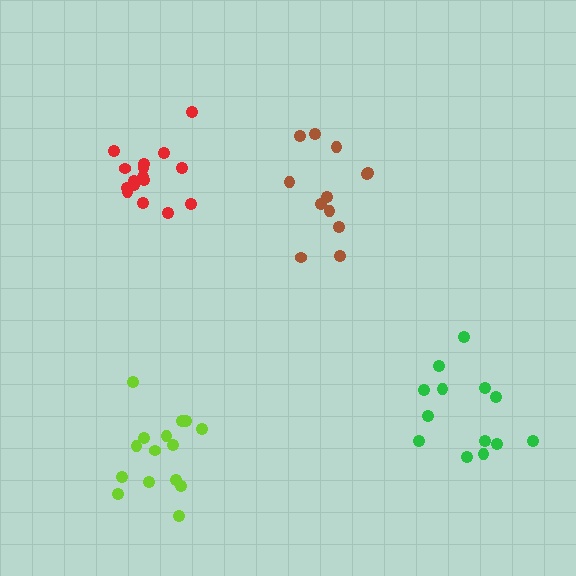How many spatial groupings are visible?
There are 4 spatial groupings.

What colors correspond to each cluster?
The clusters are colored: red, brown, lime, green.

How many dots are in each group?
Group 1: 16 dots, Group 2: 12 dots, Group 3: 15 dots, Group 4: 13 dots (56 total).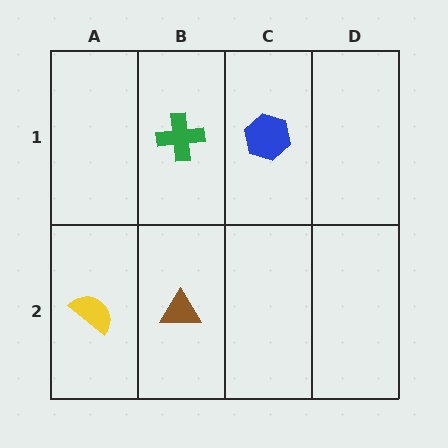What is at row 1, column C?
A blue hexagon.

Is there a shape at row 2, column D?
No, that cell is empty.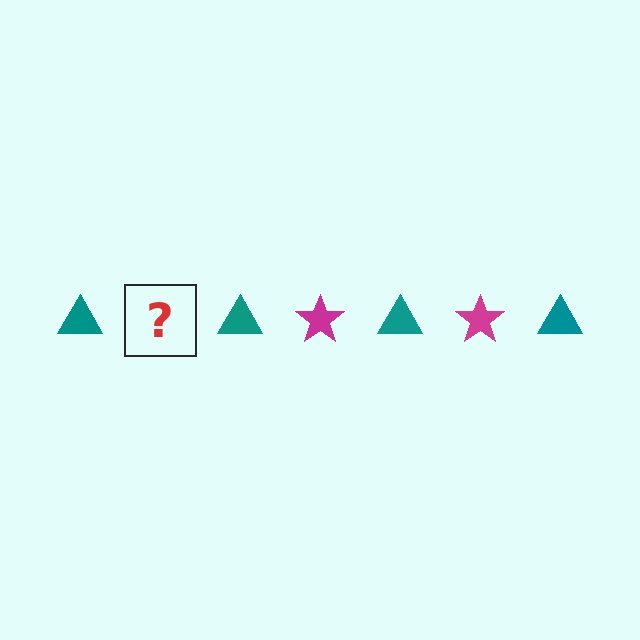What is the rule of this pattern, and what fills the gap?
The rule is that the pattern alternates between teal triangle and magenta star. The gap should be filled with a magenta star.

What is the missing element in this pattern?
The missing element is a magenta star.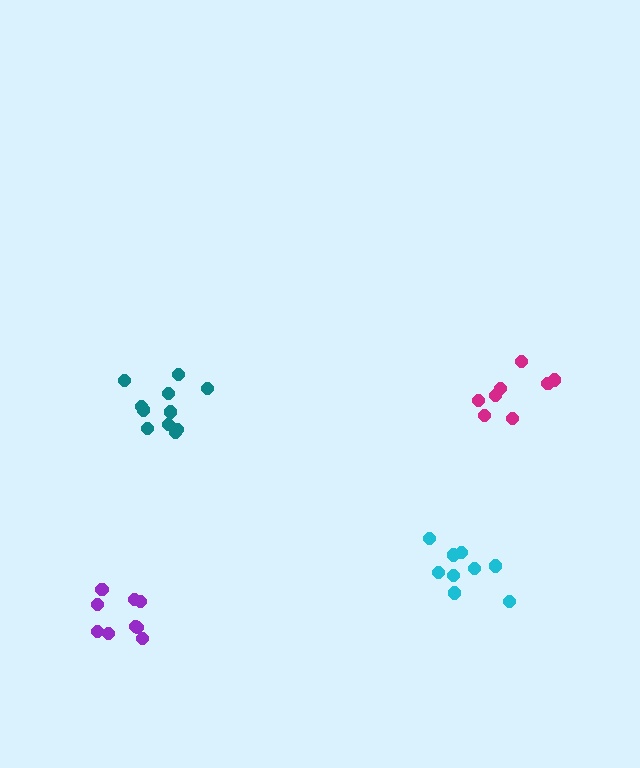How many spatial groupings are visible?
There are 4 spatial groupings.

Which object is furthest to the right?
The magenta cluster is rightmost.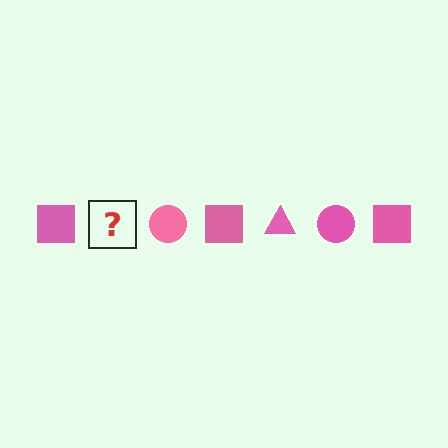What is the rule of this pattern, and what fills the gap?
The rule is that the pattern cycles through square, triangle, circle shapes in pink. The gap should be filled with a pink triangle.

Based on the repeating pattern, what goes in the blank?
The blank should be a pink triangle.